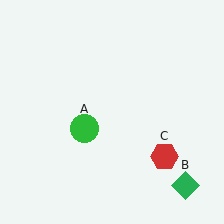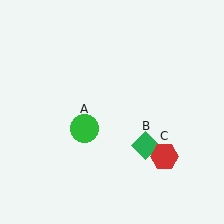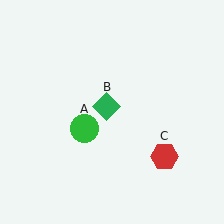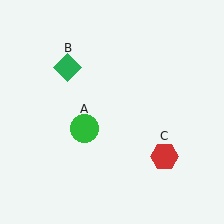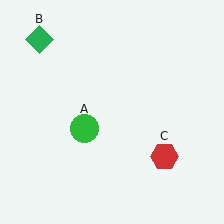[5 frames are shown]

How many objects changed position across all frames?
1 object changed position: green diamond (object B).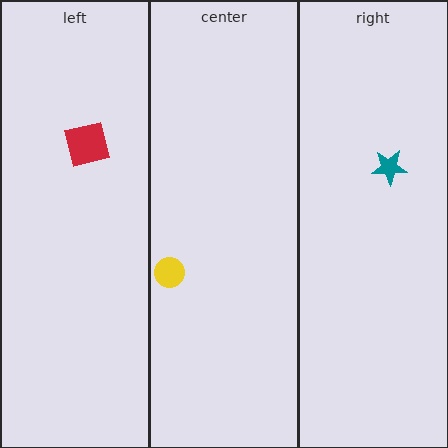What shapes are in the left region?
The red square.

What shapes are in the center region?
The yellow circle.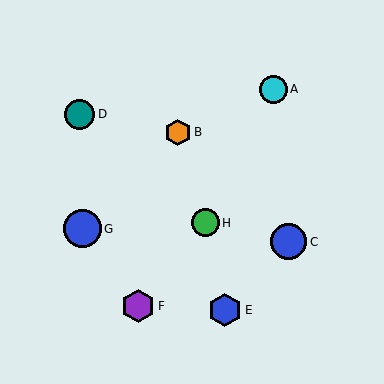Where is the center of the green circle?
The center of the green circle is at (205, 223).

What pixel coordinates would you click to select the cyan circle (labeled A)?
Click at (273, 89) to select the cyan circle A.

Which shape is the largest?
The blue circle (labeled G) is the largest.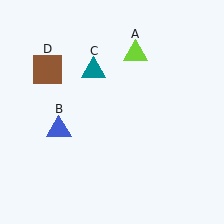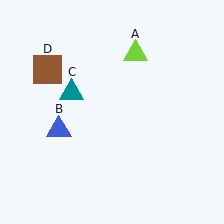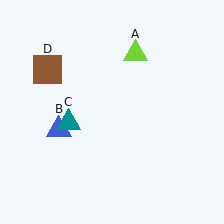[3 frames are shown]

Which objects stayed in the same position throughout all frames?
Lime triangle (object A) and blue triangle (object B) and brown square (object D) remained stationary.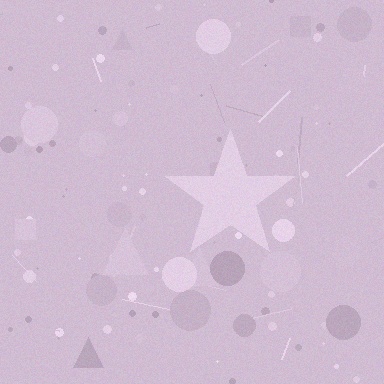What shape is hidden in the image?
A star is hidden in the image.